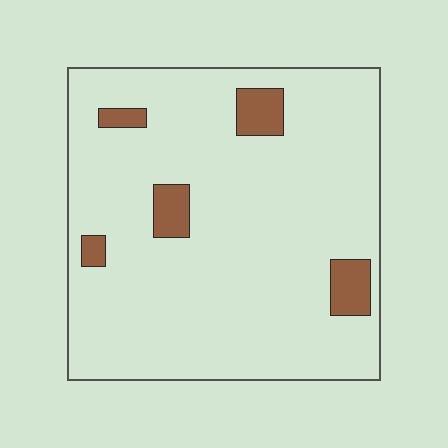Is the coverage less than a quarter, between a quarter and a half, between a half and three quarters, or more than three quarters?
Less than a quarter.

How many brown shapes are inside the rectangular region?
5.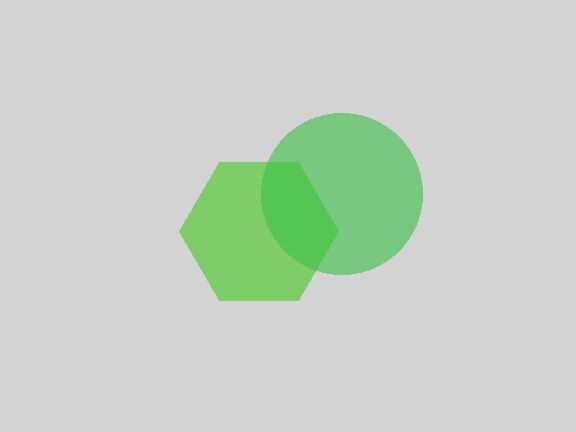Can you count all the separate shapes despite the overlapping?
Yes, there are 2 separate shapes.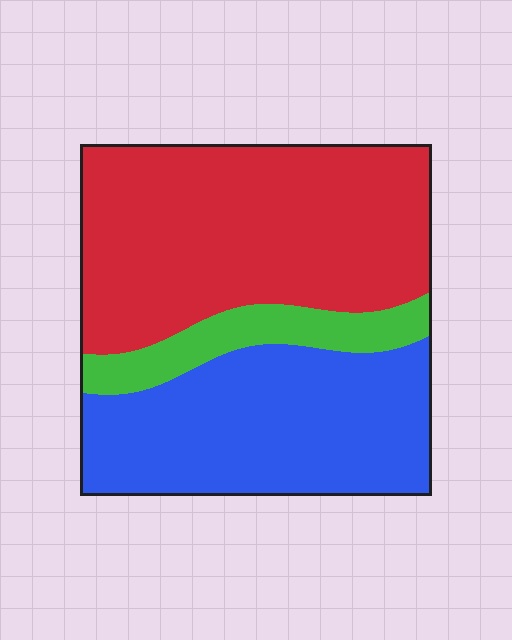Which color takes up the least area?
Green, at roughly 10%.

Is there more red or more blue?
Red.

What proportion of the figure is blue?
Blue covers 38% of the figure.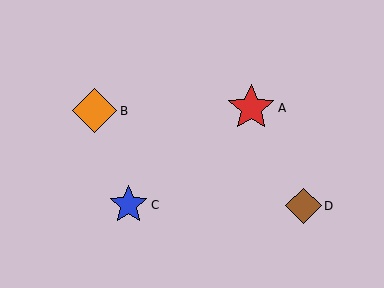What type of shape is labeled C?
Shape C is a blue star.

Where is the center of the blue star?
The center of the blue star is at (128, 205).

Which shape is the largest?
The red star (labeled A) is the largest.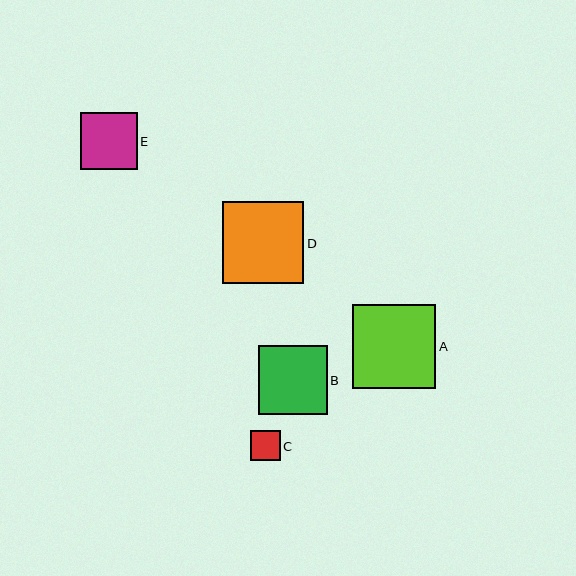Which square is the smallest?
Square C is the smallest with a size of approximately 30 pixels.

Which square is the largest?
Square A is the largest with a size of approximately 84 pixels.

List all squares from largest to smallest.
From largest to smallest: A, D, B, E, C.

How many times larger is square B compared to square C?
Square B is approximately 2.3 times the size of square C.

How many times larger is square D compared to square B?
Square D is approximately 1.2 times the size of square B.